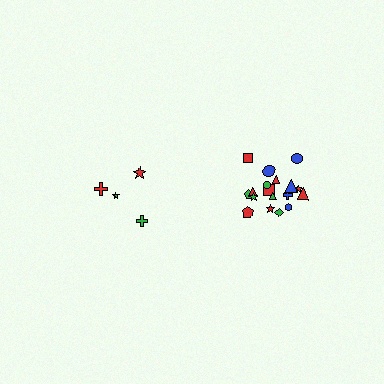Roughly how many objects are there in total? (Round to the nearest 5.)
Roughly 20 objects in total.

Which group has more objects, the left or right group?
The right group.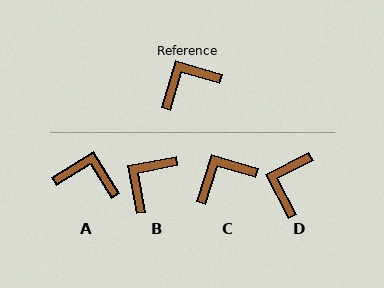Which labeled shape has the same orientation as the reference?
C.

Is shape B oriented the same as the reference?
No, it is off by about 27 degrees.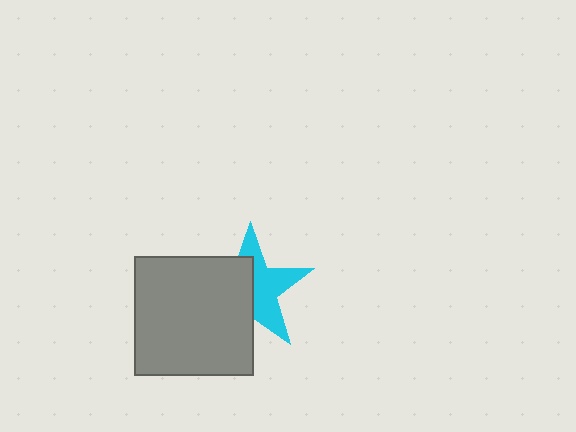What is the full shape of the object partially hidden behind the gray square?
The partially hidden object is a cyan star.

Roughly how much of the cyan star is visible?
About half of it is visible (roughly 50%).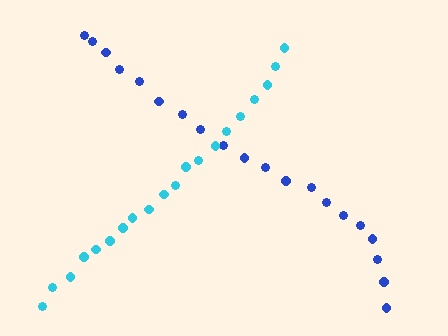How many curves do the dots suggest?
There are 2 distinct paths.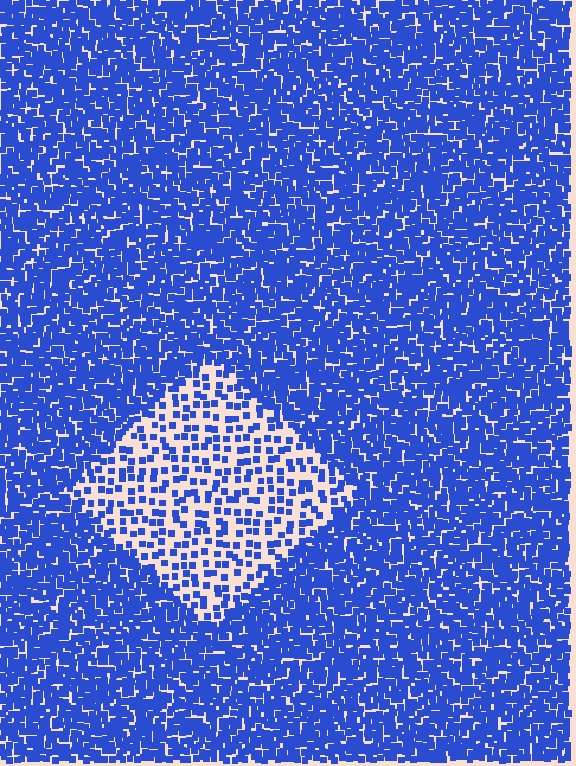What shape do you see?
I see a diamond.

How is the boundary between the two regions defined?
The boundary is defined by a change in element density (approximately 2.7x ratio). All elements are the same color, size, and shape.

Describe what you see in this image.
The image contains small blue elements arranged at two different densities. A diamond-shaped region is visible where the elements are less densely packed than the surrounding area.